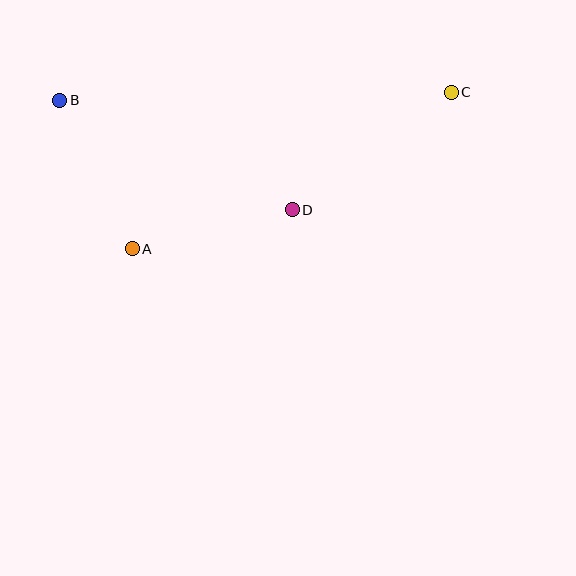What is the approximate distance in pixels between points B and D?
The distance between B and D is approximately 257 pixels.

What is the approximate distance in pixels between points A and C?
The distance between A and C is approximately 355 pixels.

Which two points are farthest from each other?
Points B and C are farthest from each other.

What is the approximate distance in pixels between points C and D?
The distance between C and D is approximately 198 pixels.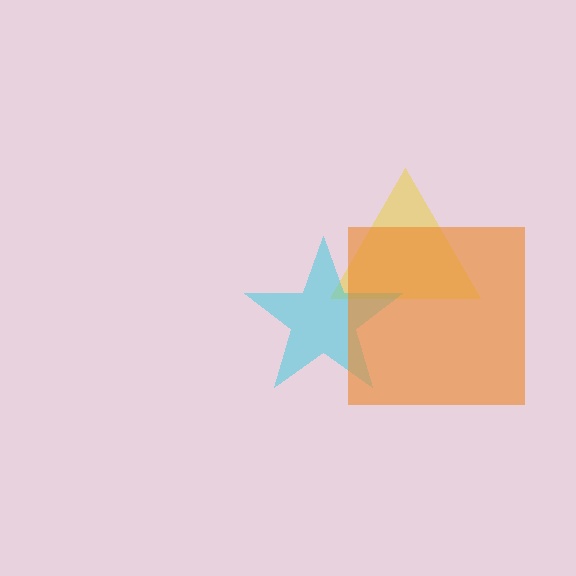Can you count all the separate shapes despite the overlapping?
Yes, there are 3 separate shapes.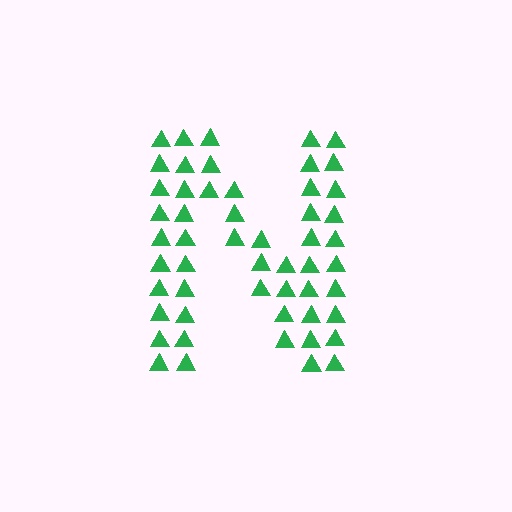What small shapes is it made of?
It is made of small triangles.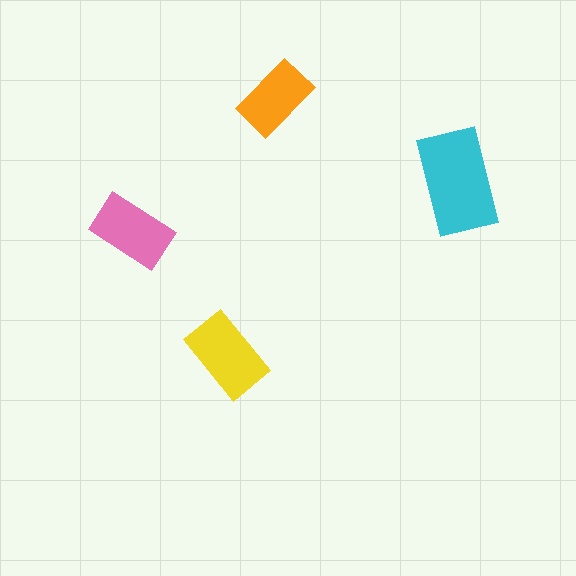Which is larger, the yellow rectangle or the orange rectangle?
The yellow one.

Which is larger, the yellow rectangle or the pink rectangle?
The yellow one.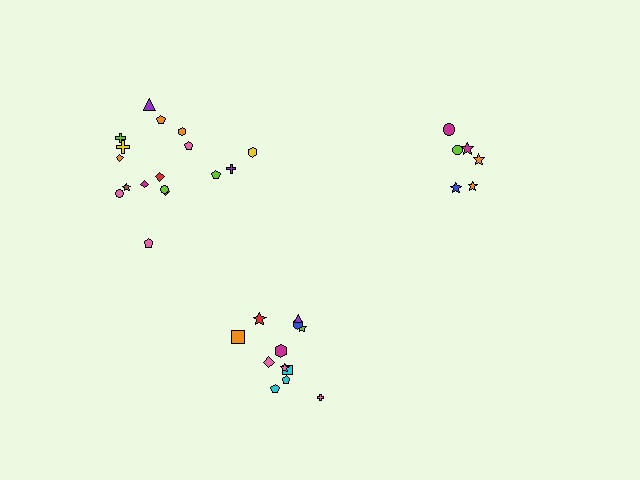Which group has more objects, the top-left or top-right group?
The top-left group.